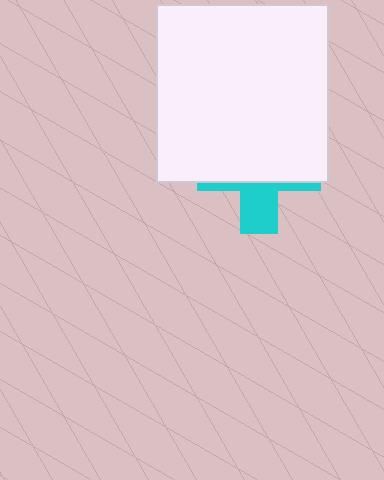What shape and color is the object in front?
The object in front is a white rectangle.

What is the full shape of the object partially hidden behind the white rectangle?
The partially hidden object is a cyan cross.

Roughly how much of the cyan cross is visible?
A small part of it is visible (roughly 32%).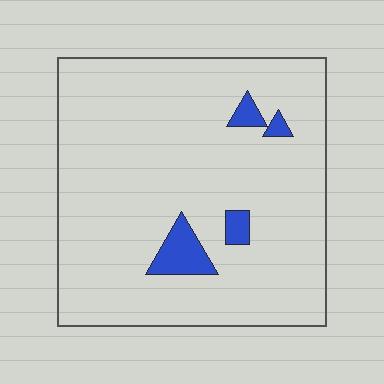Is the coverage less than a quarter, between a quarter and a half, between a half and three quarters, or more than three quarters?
Less than a quarter.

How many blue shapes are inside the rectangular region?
4.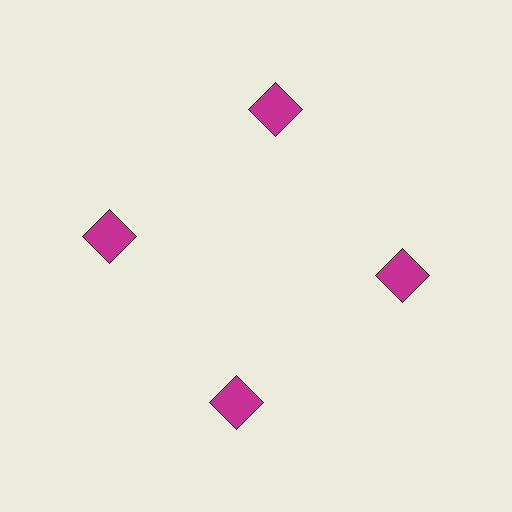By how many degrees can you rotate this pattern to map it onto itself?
The pattern maps onto itself every 90 degrees of rotation.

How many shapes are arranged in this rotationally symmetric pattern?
There are 4 shapes, arranged in 4 groups of 1.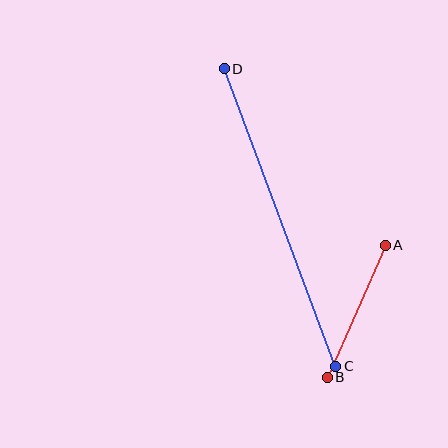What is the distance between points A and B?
The distance is approximately 144 pixels.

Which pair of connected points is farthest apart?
Points C and D are farthest apart.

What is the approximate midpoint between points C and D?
The midpoint is at approximately (280, 218) pixels.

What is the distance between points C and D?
The distance is approximately 317 pixels.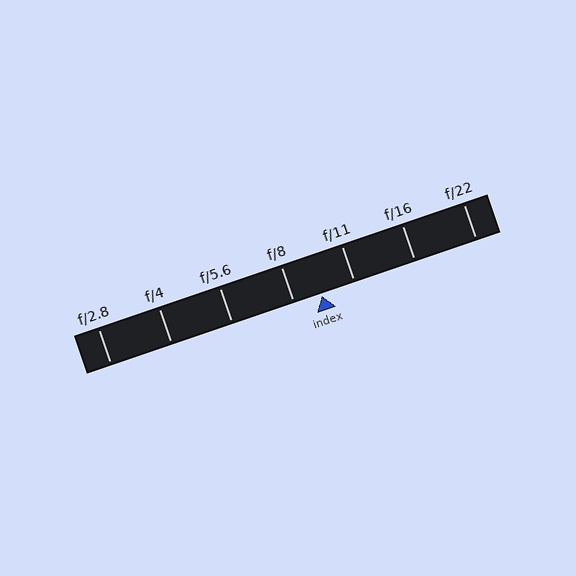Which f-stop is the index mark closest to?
The index mark is closest to f/8.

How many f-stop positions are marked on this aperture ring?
There are 7 f-stop positions marked.